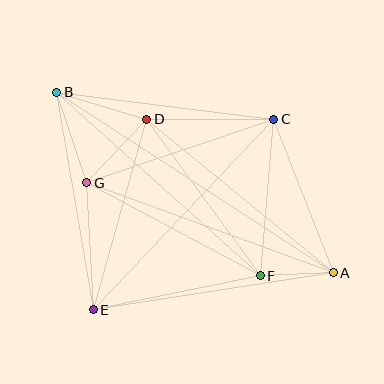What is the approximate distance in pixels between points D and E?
The distance between D and E is approximately 198 pixels.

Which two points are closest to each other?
Points A and F are closest to each other.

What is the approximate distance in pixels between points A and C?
The distance between A and C is approximately 165 pixels.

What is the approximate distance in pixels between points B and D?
The distance between B and D is approximately 94 pixels.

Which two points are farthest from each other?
Points A and B are farthest from each other.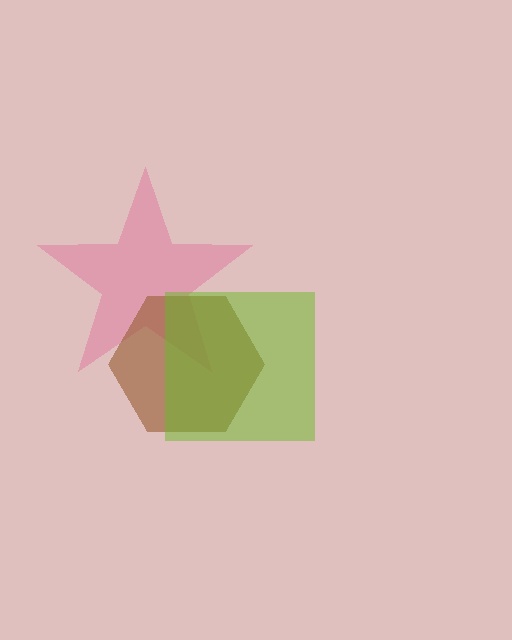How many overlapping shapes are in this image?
There are 3 overlapping shapes in the image.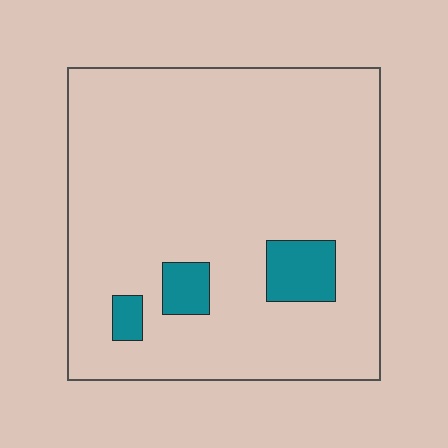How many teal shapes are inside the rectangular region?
3.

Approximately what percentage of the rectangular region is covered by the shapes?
Approximately 10%.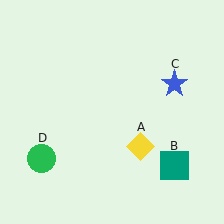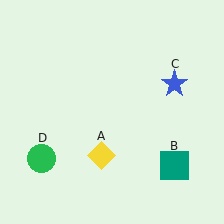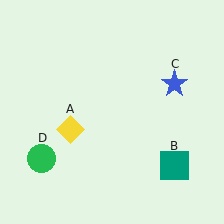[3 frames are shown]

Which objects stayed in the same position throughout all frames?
Teal square (object B) and blue star (object C) and green circle (object D) remained stationary.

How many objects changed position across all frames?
1 object changed position: yellow diamond (object A).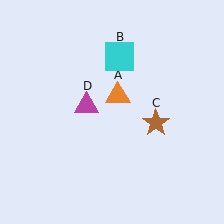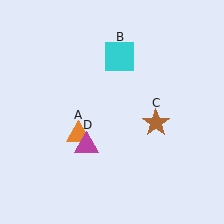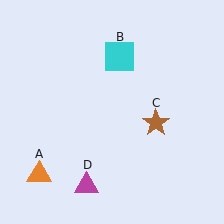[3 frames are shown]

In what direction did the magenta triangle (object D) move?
The magenta triangle (object D) moved down.